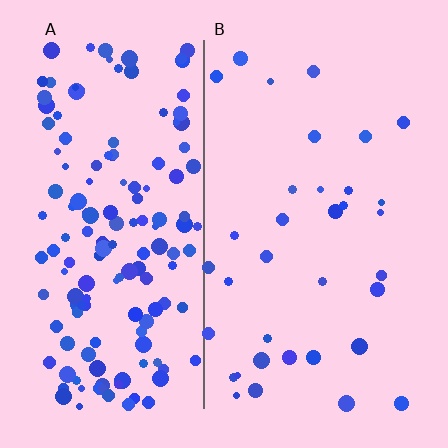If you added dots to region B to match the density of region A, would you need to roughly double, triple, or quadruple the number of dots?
Approximately quadruple.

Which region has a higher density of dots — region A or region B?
A (the left).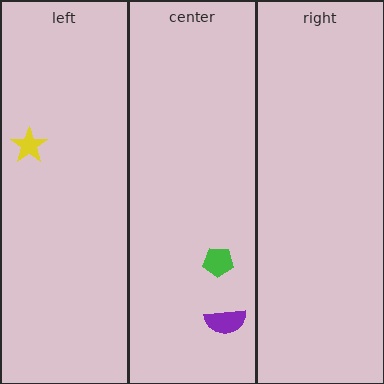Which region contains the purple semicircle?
The center region.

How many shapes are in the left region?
1.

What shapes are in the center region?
The purple semicircle, the green pentagon.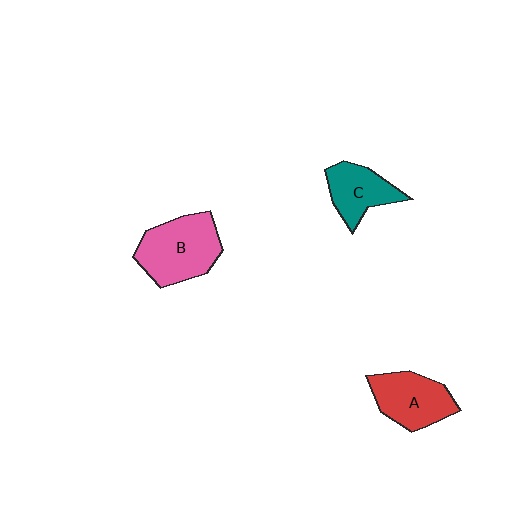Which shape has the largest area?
Shape B (pink).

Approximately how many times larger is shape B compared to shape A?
Approximately 1.2 times.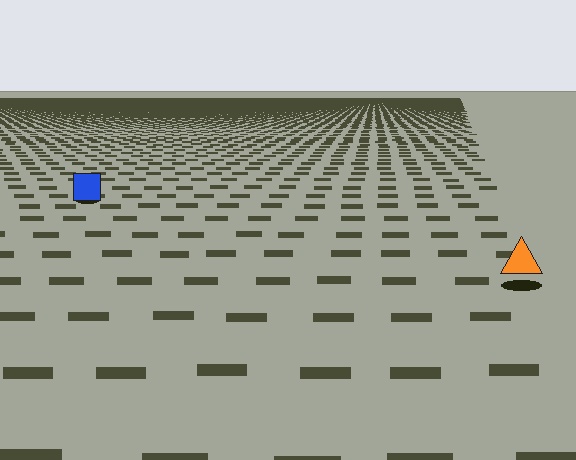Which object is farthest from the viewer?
The blue square is farthest from the viewer. It appears smaller and the ground texture around it is denser.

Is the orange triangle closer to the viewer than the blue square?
Yes. The orange triangle is closer — you can tell from the texture gradient: the ground texture is coarser near it.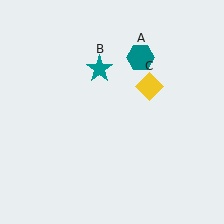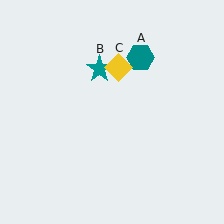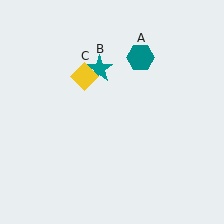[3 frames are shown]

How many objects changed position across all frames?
1 object changed position: yellow diamond (object C).